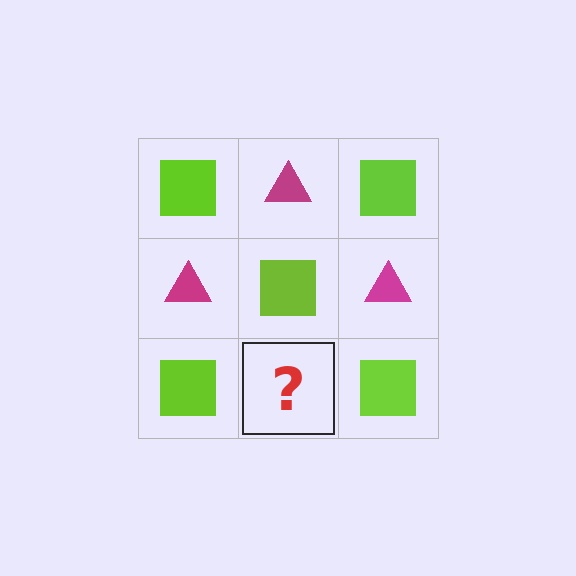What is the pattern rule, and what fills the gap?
The rule is that it alternates lime square and magenta triangle in a checkerboard pattern. The gap should be filled with a magenta triangle.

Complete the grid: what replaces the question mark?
The question mark should be replaced with a magenta triangle.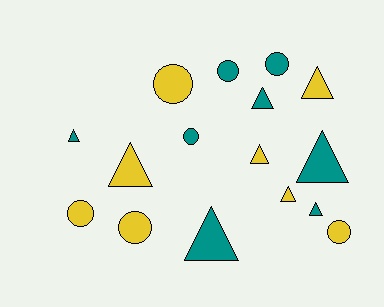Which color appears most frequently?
Teal, with 8 objects.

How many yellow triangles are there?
There are 4 yellow triangles.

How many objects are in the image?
There are 16 objects.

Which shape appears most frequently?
Triangle, with 9 objects.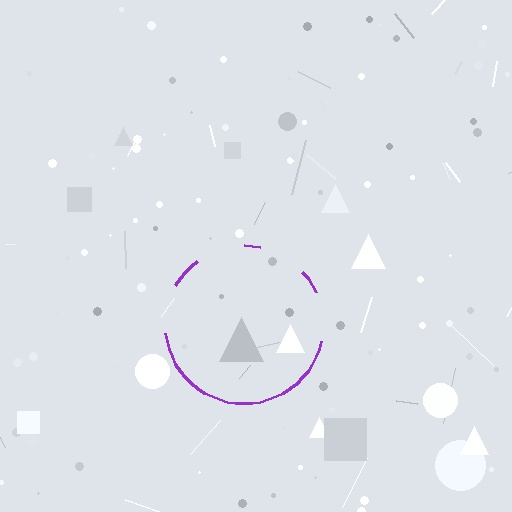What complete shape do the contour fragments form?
The contour fragments form a circle.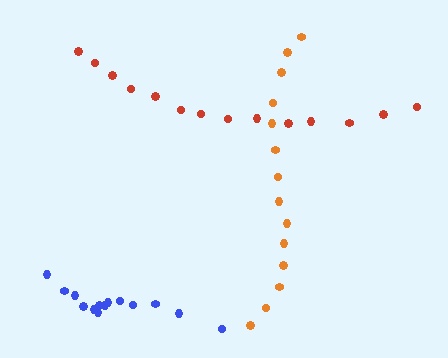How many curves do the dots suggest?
There are 3 distinct paths.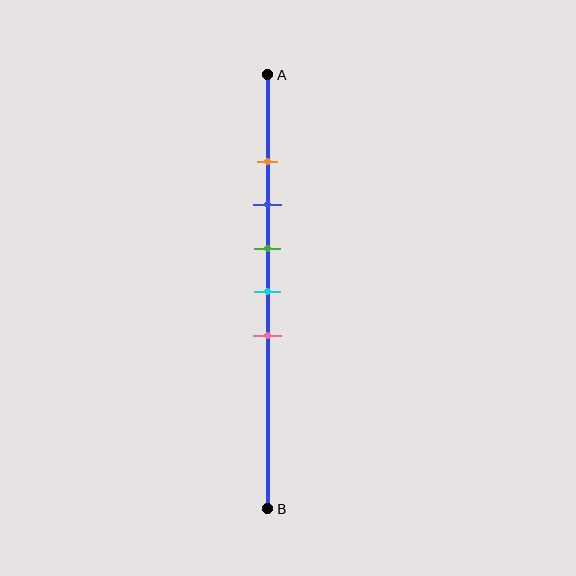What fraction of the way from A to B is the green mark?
The green mark is approximately 40% (0.4) of the way from A to B.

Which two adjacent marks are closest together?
The orange and blue marks are the closest adjacent pair.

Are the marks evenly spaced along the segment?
Yes, the marks are approximately evenly spaced.